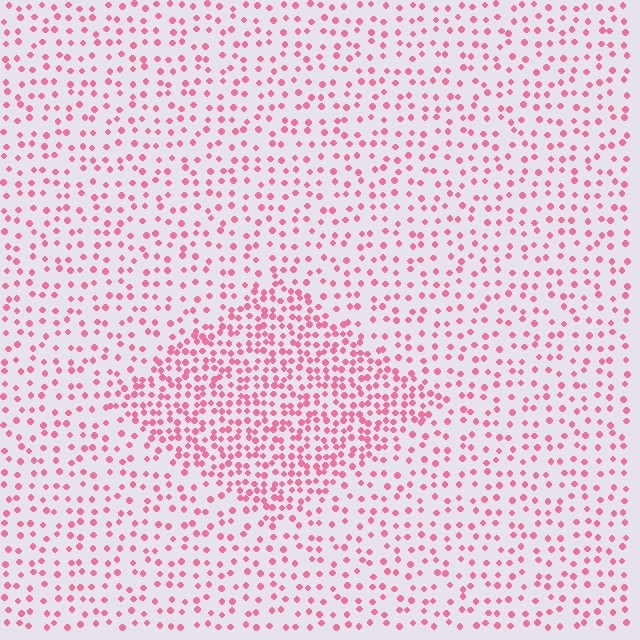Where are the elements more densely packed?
The elements are more densely packed inside the diamond boundary.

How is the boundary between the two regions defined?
The boundary is defined by a change in element density (approximately 2.1x ratio). All elements are the same color, size, and shape.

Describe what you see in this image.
The image contains small pink elements arranged at two different densities. A diamond-shaped region is visible where the elements are more densely packed than the surrounding area.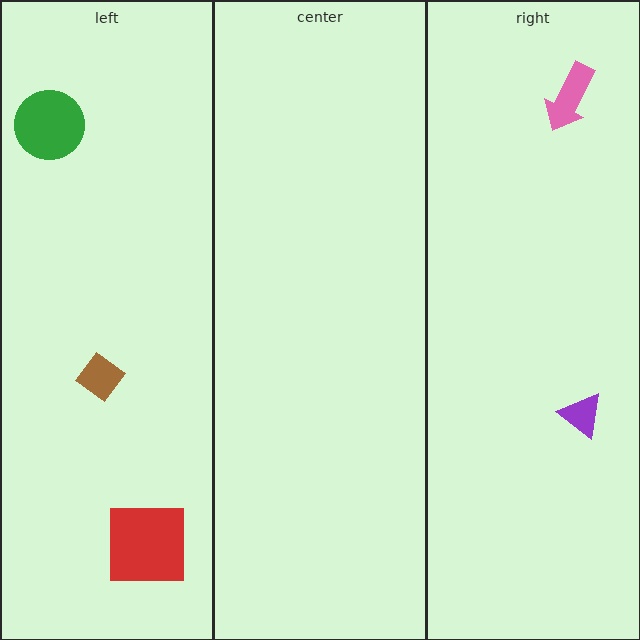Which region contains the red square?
The left region.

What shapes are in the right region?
The purple triangle, the pink arrow.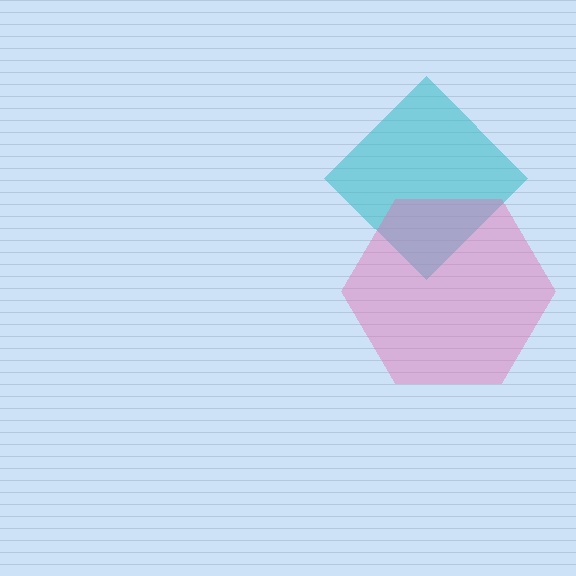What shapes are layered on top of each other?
The layered shapes are: a cyan diamond, a pink hexagon.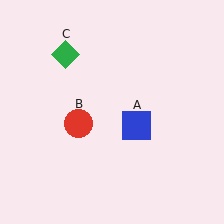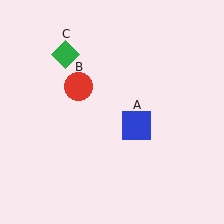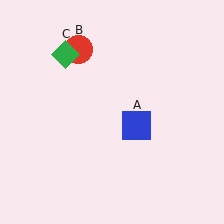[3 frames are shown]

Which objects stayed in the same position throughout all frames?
Blue square (object A) and green diamond (object C) remained stationary.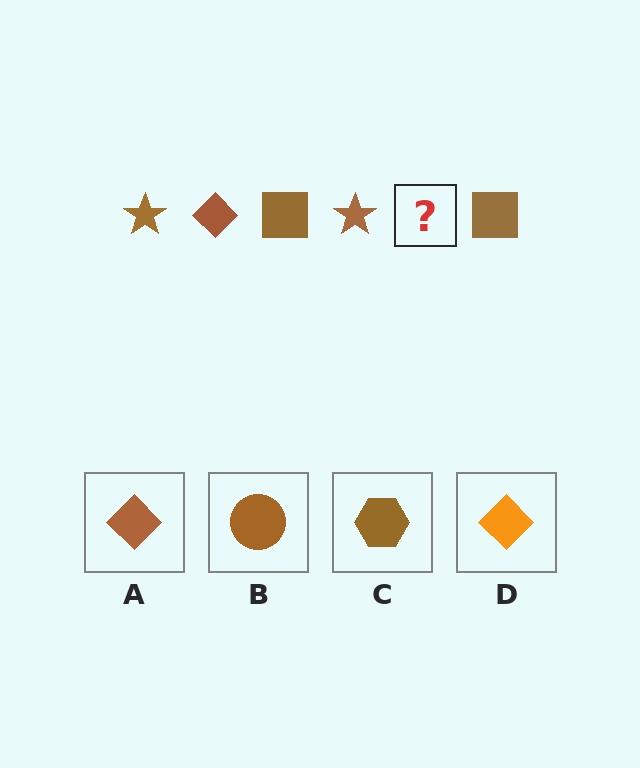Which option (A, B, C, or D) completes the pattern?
A.